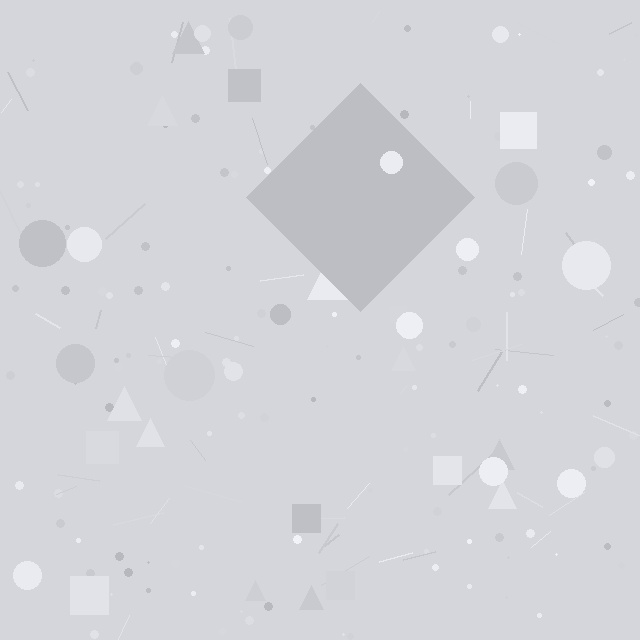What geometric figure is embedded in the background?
A diamond is embedded in the background.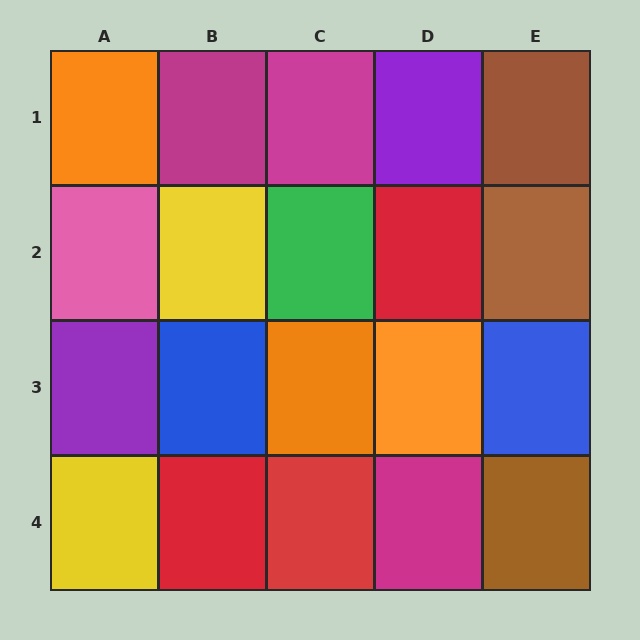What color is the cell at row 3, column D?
Orange.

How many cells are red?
3 cells are red.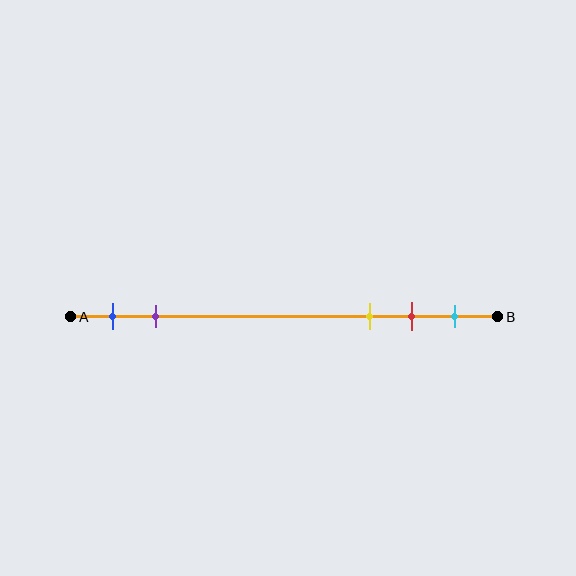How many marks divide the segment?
There are 5 marks dividing the segment.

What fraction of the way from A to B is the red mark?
The red mark is approximately 80% (0.8) of the way from A to B.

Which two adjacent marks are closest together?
The red and cyan marks are the closest adjacent pair.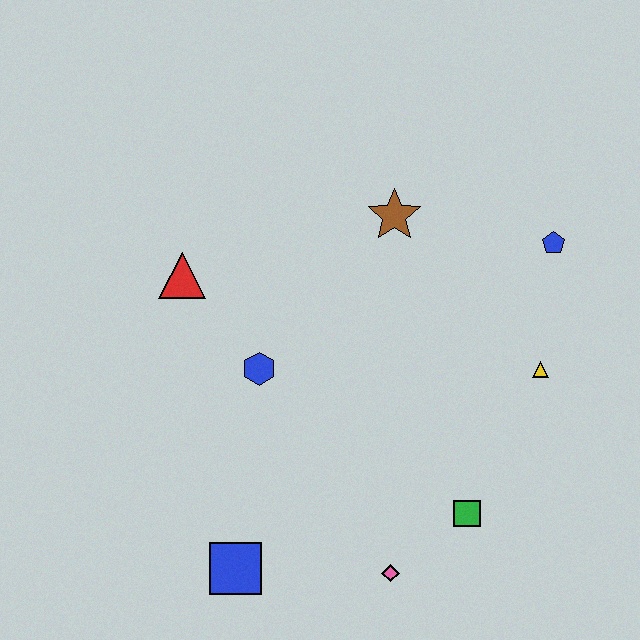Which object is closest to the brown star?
The blue pentagon is closest to the brown star.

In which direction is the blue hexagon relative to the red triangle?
The blue hexagon is below the red triangle.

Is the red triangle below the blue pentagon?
Yes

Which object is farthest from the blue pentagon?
The blue square is farthest from the blue pentagon.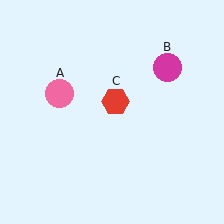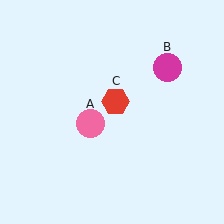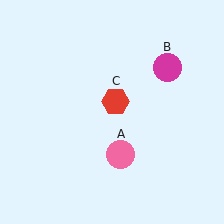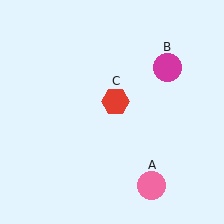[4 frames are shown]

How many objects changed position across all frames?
1 object changed position: pink circle (object A).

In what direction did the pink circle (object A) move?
The pink circle (object A) moved down and to the right.